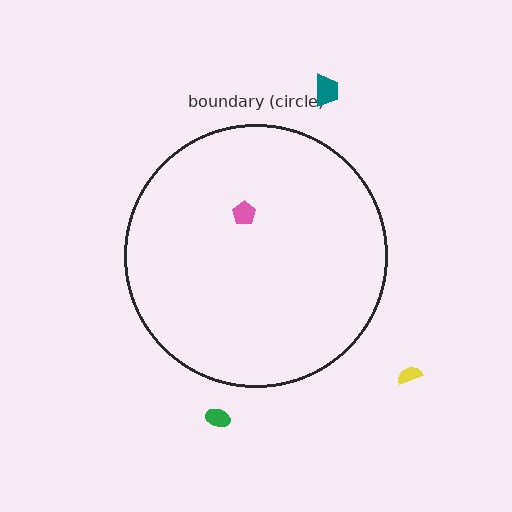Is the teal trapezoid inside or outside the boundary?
Outside.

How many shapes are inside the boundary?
1 inside, 3 outside.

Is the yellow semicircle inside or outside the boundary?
Outside.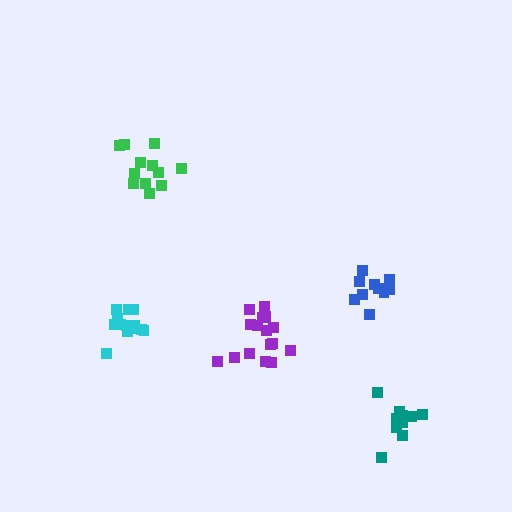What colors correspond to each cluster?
The clusters are colored: cyan, purple, green, blue, teal.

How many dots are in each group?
Group 1: 13 dots, Group 2: 16 dots, Group 3: 12 dots, Group 4: 10 dots, Group 5: 10 dots (61 total).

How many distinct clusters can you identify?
There are 5 distinct clusters.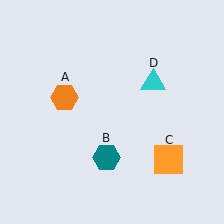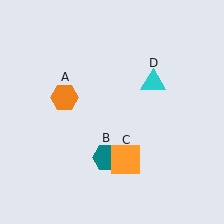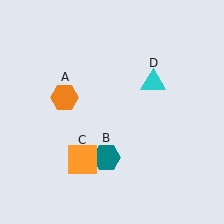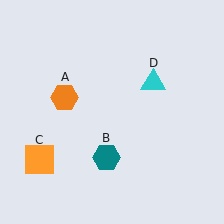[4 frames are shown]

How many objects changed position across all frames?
1 object changed position: orange square (object C).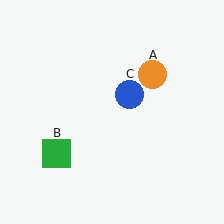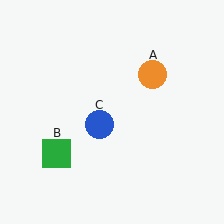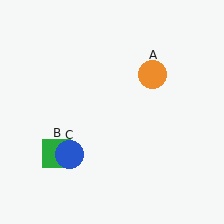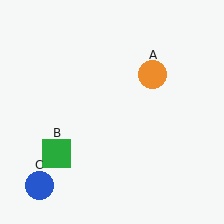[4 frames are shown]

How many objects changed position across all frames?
1 object changed position: blue circle (object C).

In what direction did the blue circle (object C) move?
The blue circle (object C) moved down and to the left.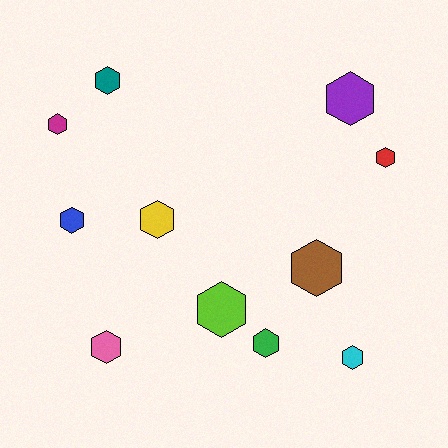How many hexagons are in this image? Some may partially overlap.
There are 11 hexagons.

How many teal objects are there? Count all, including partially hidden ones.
There is 1 teal object.